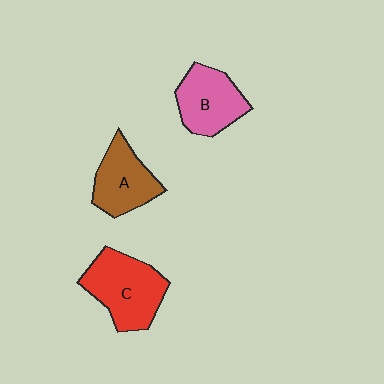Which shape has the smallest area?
Shape A (brown).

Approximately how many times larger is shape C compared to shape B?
Approximately 1.3 times.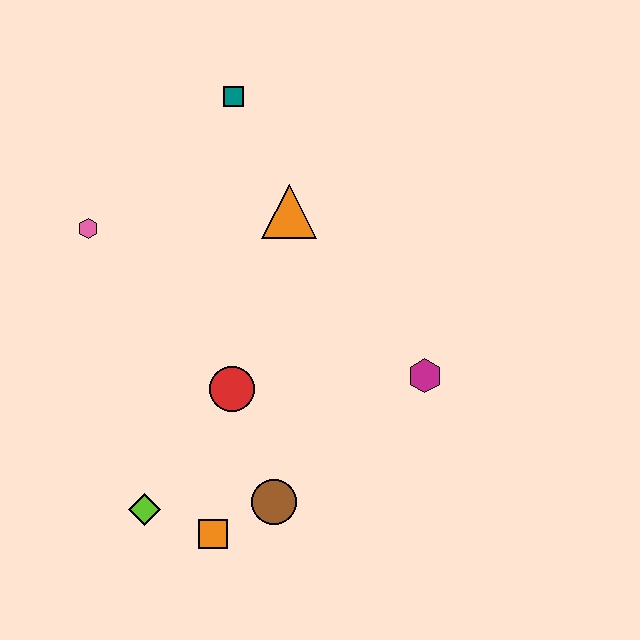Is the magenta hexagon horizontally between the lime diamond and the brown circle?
No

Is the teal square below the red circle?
No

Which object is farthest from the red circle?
The teal square is farthest from the red circle.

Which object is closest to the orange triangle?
The teal square is closest to the orange triangle.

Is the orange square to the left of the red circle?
Yes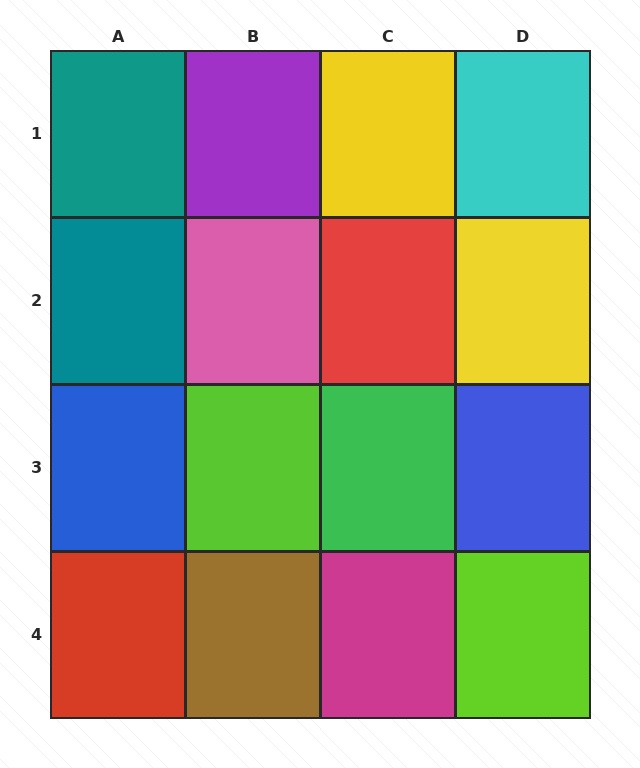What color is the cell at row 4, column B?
Brown.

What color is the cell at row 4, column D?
Lime.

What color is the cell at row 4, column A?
Red.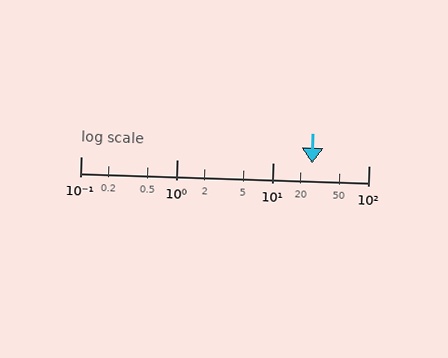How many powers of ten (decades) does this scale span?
The scale spans 3 decades, from 0.1 to 100.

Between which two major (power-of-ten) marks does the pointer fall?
The pointer is between 10 and 100.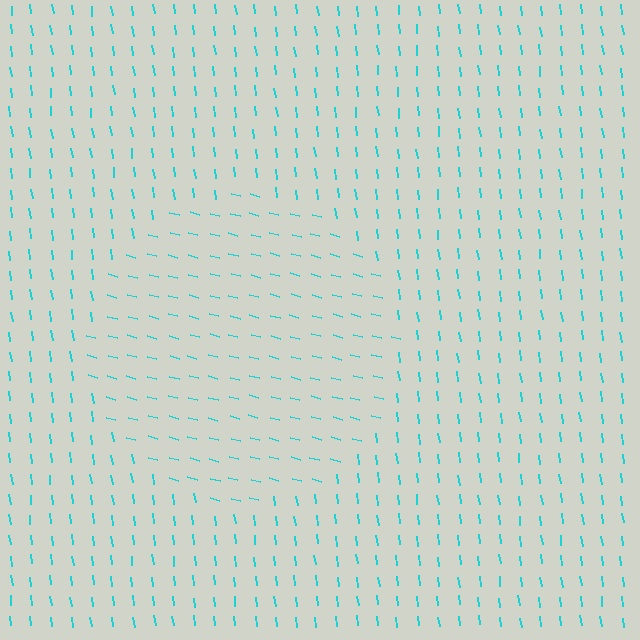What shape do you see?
I see a circle.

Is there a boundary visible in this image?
Yes, there is a texture boundary formed by a change in line orientation.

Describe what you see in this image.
The image is filled with small cyan line segments. A circle region in the image has lines oriented differently from the surrounding lines, creating a visible texture boundary.